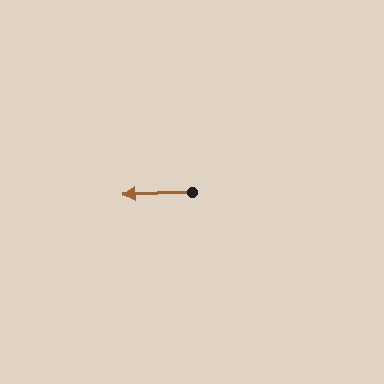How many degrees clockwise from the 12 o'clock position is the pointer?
Approximately 268 degrees.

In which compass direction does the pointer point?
West.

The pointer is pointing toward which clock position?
Roughly 9 o'clock.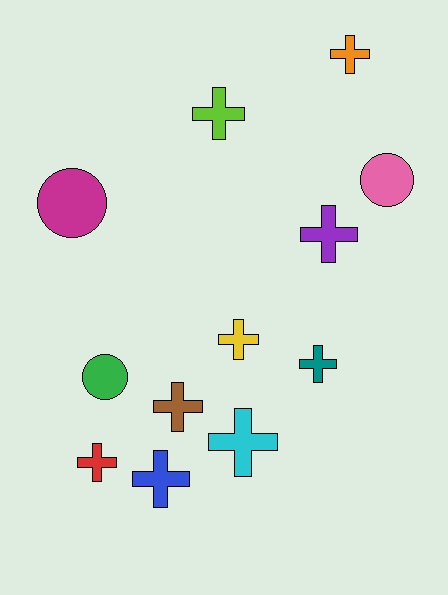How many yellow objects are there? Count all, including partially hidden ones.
There is 1 yellow object.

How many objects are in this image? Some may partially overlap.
There are 12 objects.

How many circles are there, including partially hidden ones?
There are 3 circles.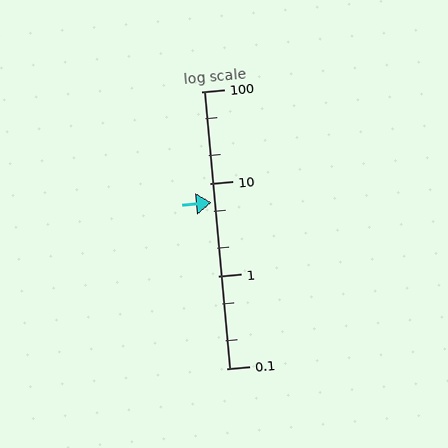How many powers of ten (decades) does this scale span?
The scale spans 3 decades, from 0.1 to 100.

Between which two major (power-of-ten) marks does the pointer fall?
The pointer is between 1 and 10.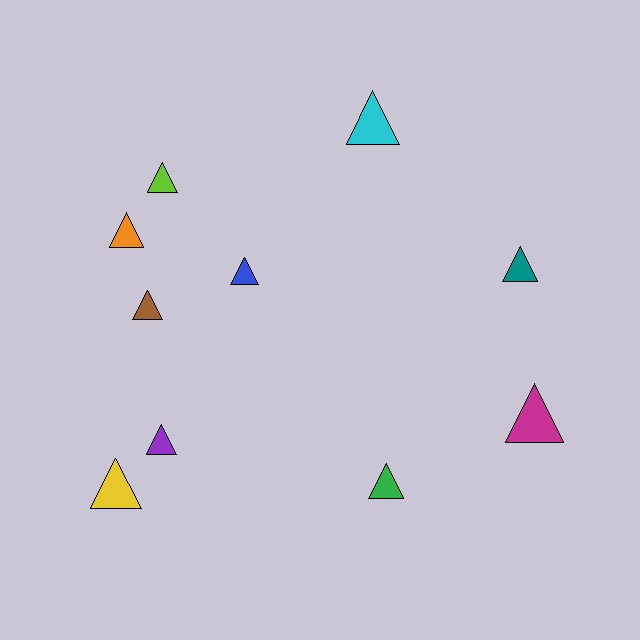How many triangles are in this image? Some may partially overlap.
There are 10 triangles.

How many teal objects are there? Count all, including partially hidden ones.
There is 1 teal object.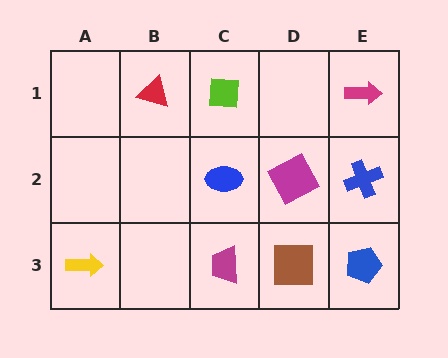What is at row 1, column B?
A red triangle.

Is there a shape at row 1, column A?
No, that cell is empty.